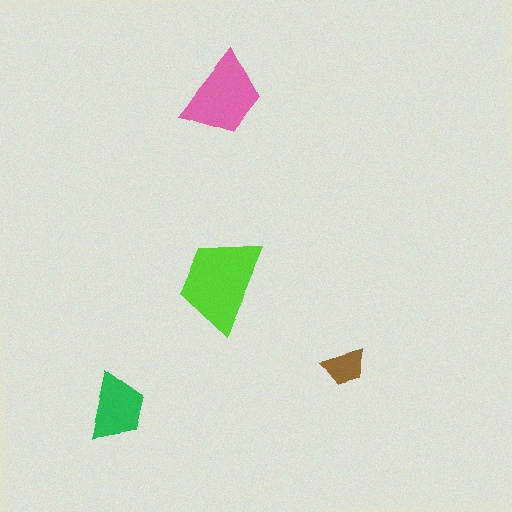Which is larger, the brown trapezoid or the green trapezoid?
The green one.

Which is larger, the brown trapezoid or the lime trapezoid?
The lime one.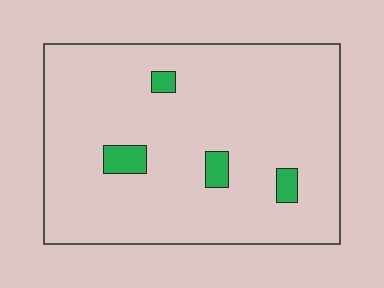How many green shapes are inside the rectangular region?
4.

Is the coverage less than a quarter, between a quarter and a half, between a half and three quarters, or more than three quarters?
Less than a quarter.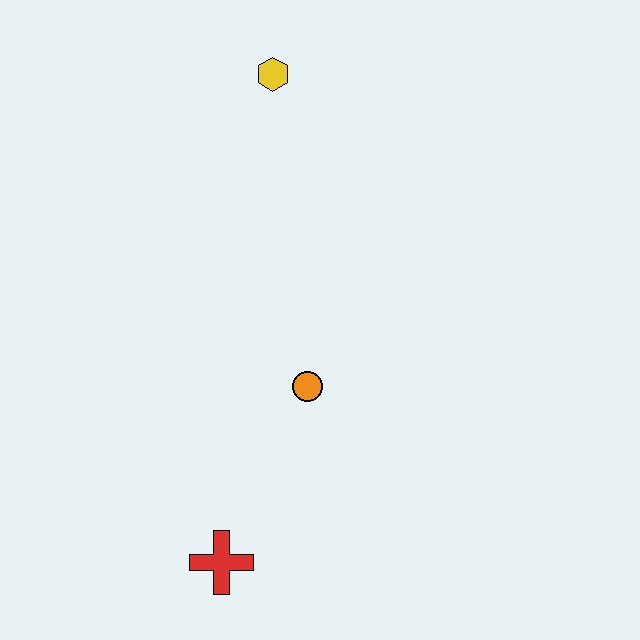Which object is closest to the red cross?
The orange circle is closest to the red cross.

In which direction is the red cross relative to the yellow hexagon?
The red cross is below the yellow hexagon.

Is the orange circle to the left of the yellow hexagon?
No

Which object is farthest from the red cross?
The yellow hexagon is farthest from the red cross.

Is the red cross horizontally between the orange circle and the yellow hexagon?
No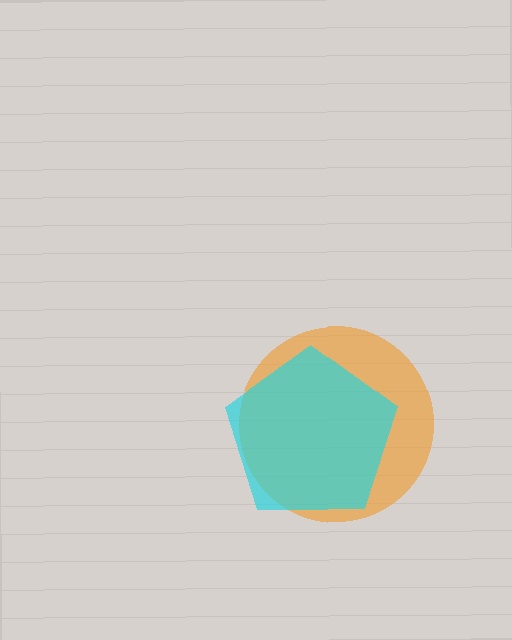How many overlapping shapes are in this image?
There are 2 overlapping shapes in the image.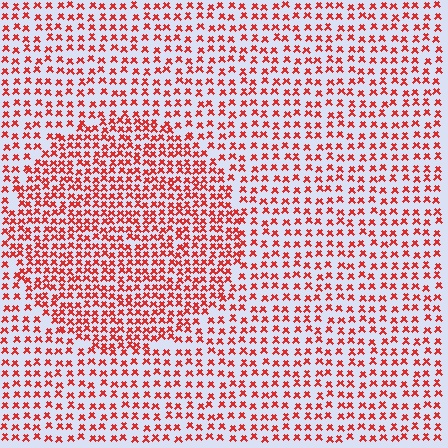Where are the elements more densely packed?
The elements are more densely packed inside the circle boundary.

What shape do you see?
I see a circle.